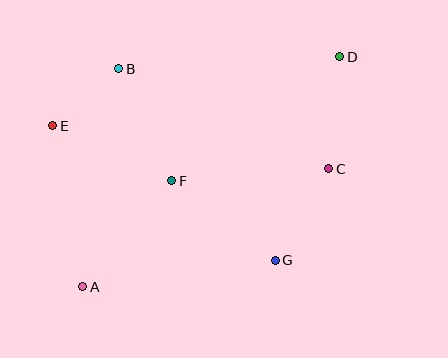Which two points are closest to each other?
Points B and E are closest to each other.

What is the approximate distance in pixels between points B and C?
The distance between B and C is approximately 233 pixels.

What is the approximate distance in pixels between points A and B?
The distance between A and B is approximately 221 pixels.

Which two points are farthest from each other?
Points A and D are farthest from each other.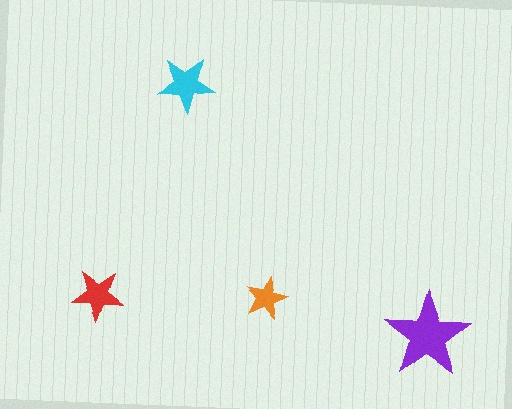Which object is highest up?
The cyan star is topmost.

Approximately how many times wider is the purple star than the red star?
About 1.5 times wider.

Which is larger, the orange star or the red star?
The red one.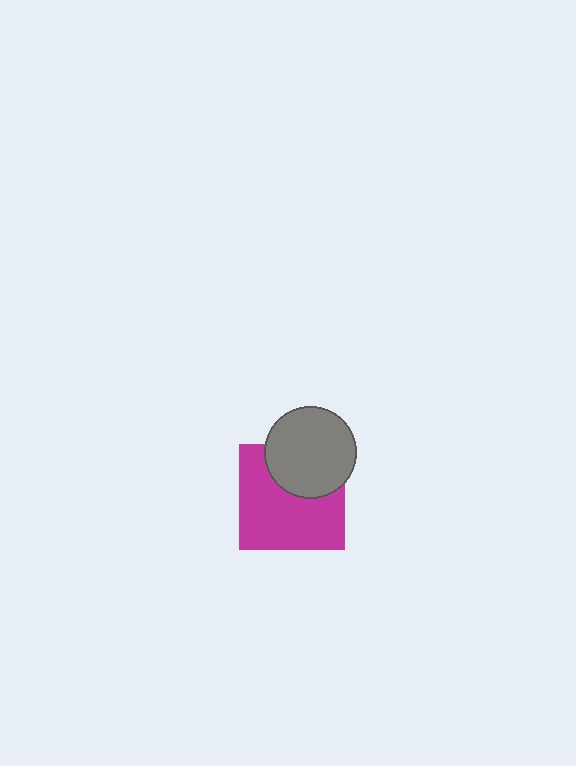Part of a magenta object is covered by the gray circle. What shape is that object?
It is a square.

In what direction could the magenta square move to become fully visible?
The magenta square could move down. That would shift it out from behind the gray circle entirely.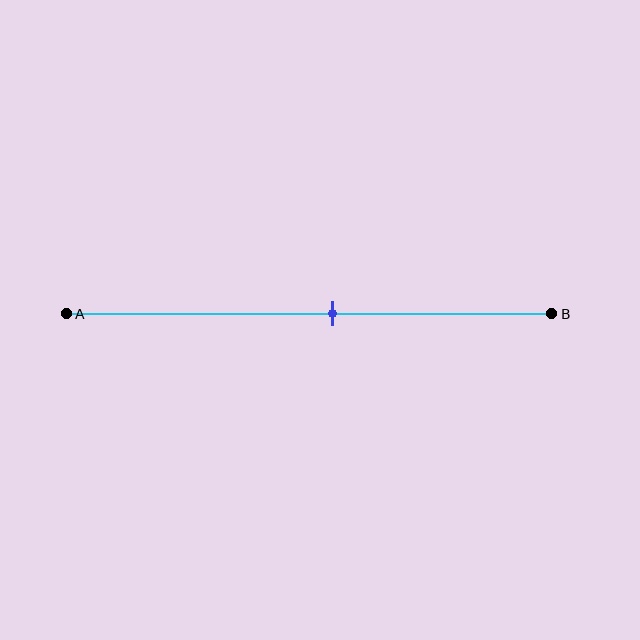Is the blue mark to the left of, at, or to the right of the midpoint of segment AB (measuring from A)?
The blue mark is to the right of the midpoint of segment AB.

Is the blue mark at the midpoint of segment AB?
No, the mark is at about 55% from A, not at the 50% midpoint.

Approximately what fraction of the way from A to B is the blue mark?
The blue mark is approximately 55% of the way from A to B.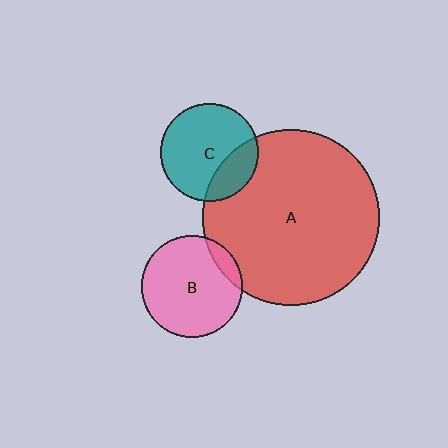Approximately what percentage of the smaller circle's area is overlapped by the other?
Approximately 25%.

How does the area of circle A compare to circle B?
Approximately 3.1 times.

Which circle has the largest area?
Circle A (red).